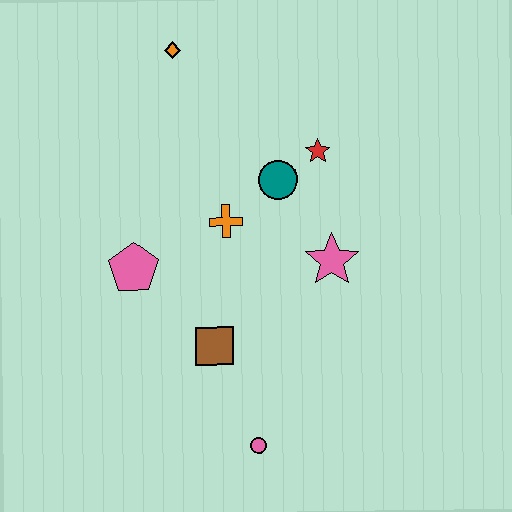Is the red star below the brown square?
No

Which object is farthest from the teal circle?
The pink circle is farthest from the teal circle.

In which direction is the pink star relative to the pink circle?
The pink star is above the pink circle.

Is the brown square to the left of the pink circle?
Yes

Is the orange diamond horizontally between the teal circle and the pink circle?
No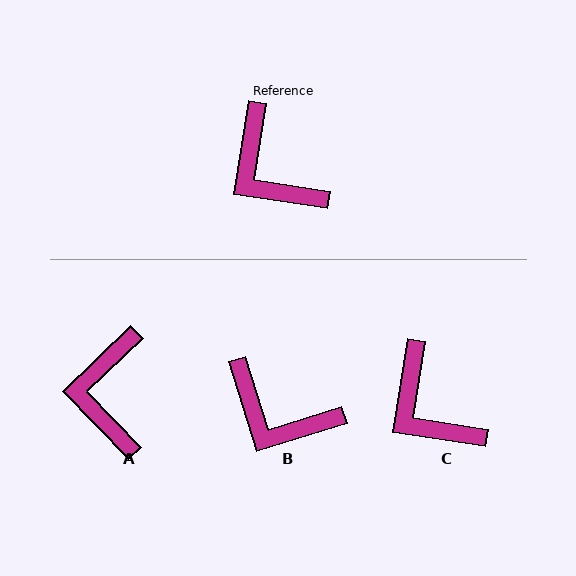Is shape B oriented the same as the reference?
No, it is off by about 26 degrees.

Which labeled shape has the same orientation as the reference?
C.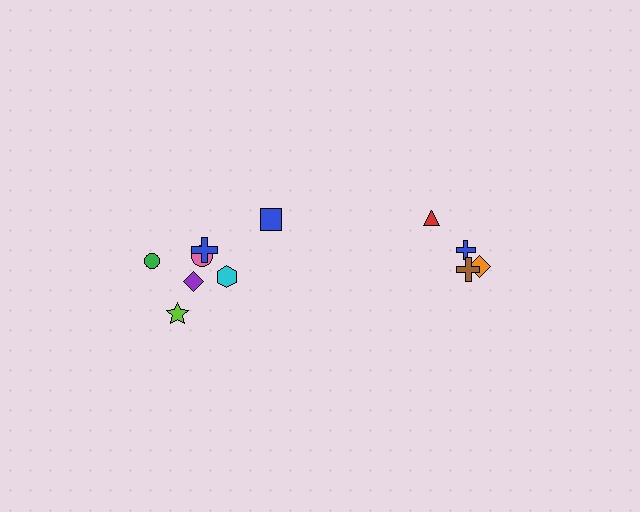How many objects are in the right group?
There are 4 objects.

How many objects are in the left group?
There are 7 objects.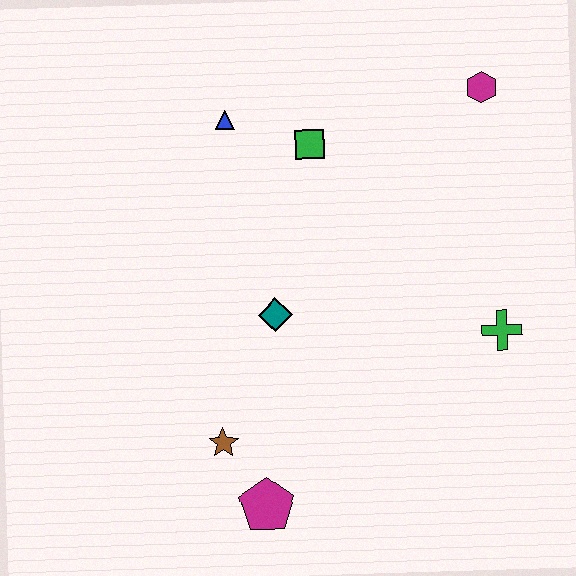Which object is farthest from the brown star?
The magenta hexagon is farthest from the brown star.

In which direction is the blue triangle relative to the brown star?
The blue triangle is above the brown star.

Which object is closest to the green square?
The blue triangle is closest to the green square.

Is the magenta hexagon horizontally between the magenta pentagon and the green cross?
Yes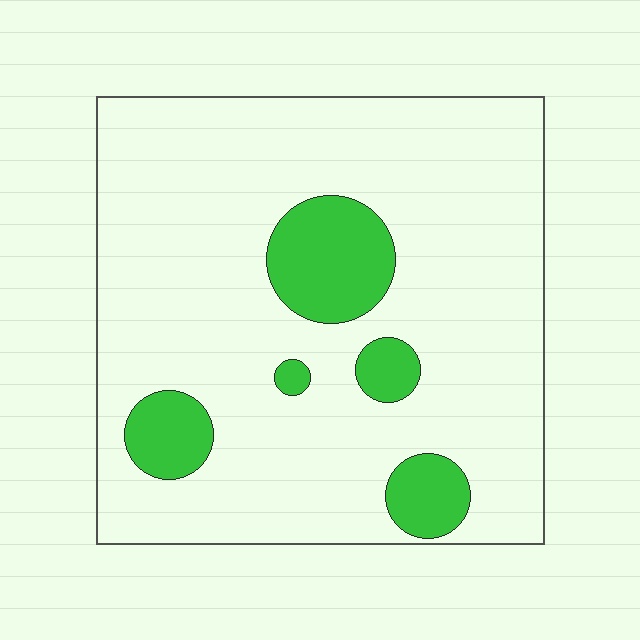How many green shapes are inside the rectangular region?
5.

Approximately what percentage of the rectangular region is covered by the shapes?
Approximately 15%.